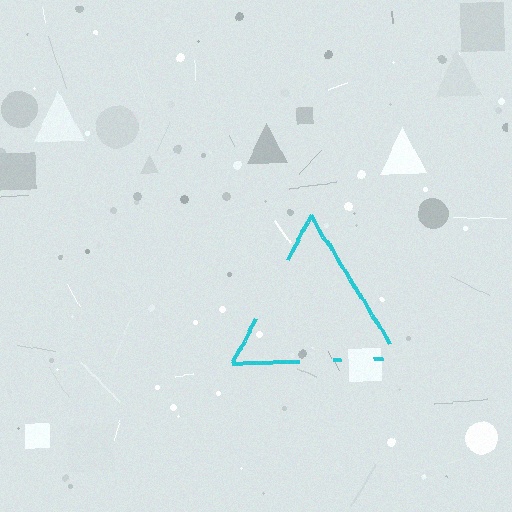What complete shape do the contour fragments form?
The contour fragments form a triangle.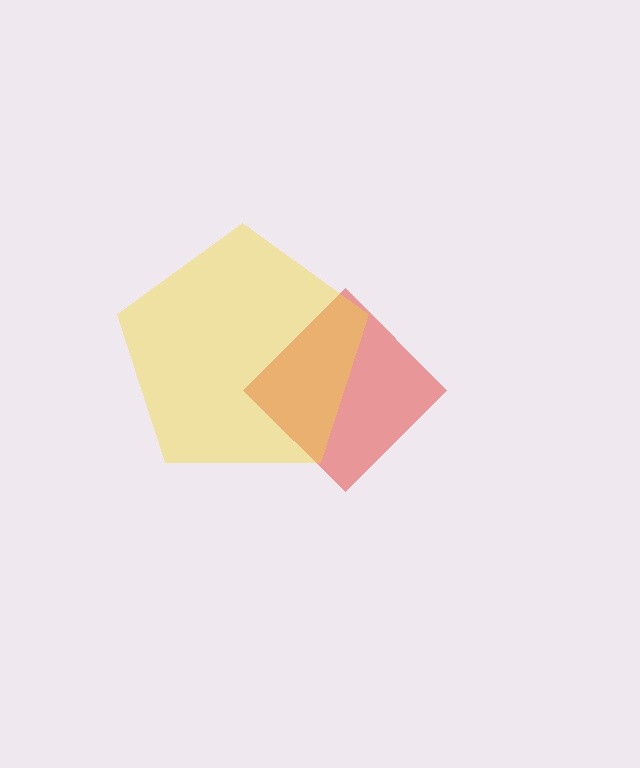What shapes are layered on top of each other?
The layered shapes are: a red diamond, a yellow pentagon.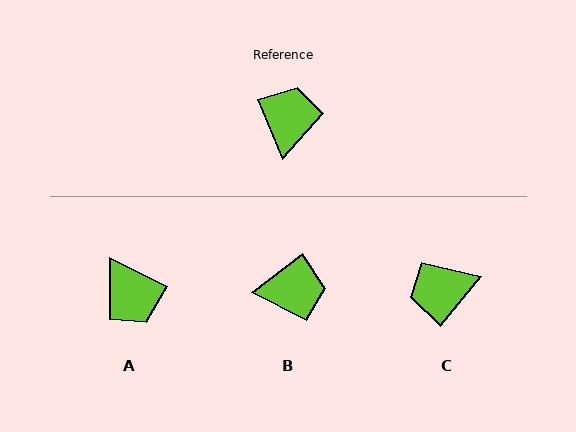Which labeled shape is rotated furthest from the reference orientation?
A, about 138 degrees away.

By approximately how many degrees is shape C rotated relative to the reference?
Approximately 118 degrees counter-clockwise.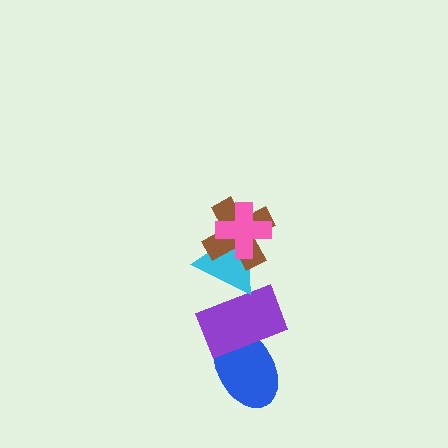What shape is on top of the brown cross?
The pink cross is on top of the brown cross.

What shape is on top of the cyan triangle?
The brown cross is on top of the cyan triangle.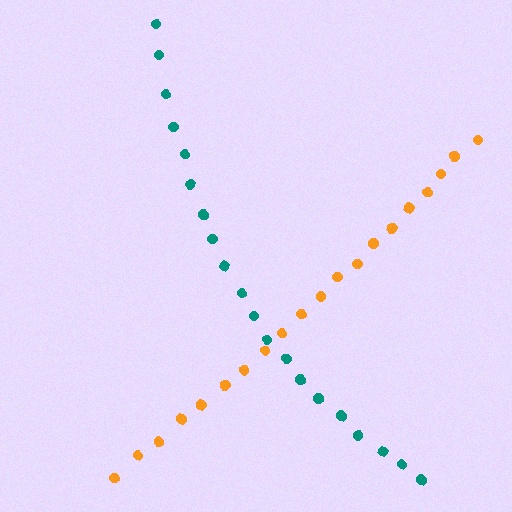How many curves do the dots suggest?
There are 2 distinct paths.